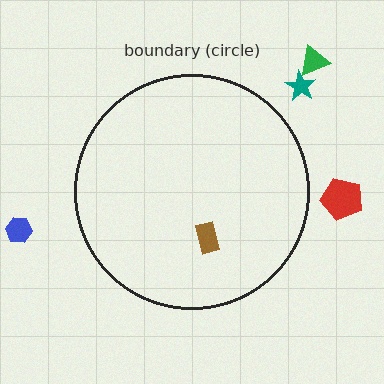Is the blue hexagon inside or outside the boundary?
Outside.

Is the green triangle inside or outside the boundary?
Outside.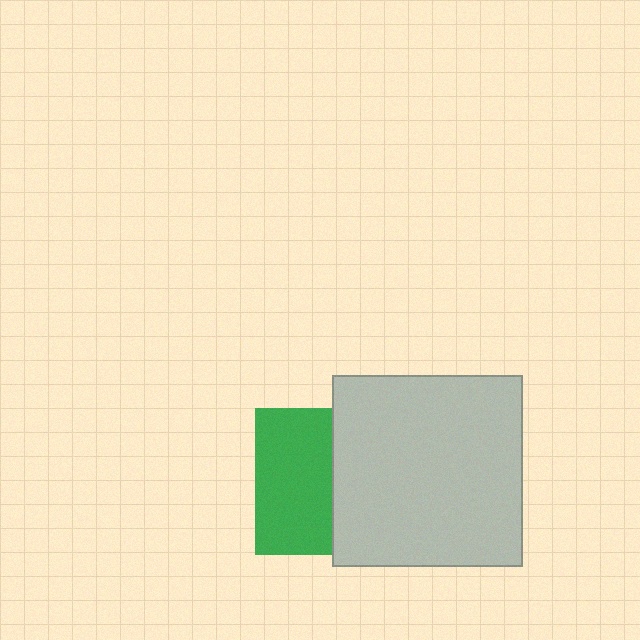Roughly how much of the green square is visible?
About half of it is visible (roughly 52%).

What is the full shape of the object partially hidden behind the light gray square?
The partially hidden object is a green square.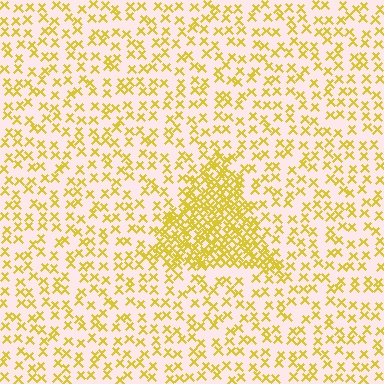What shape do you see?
I see a triangle.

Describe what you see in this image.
The image contains small yellow elements arranged at two different densities. A triangle-shaped region is visible where the elements are more densely packed than the surrounding area.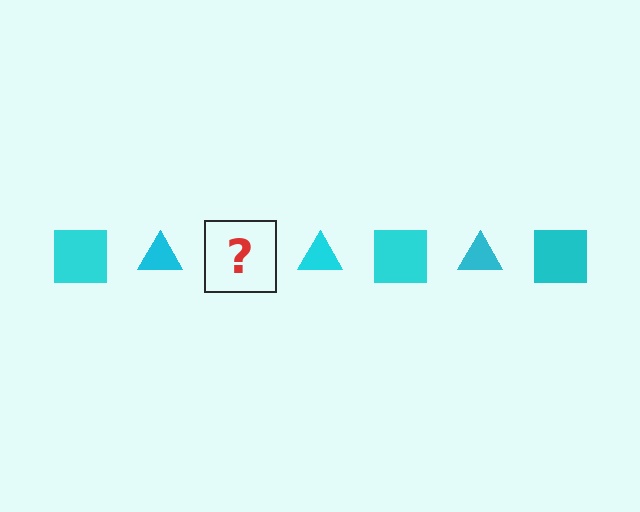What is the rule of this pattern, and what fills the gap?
The rule is that the pattern cycles through square, triangle shapes in cyan. The gap should be filled with a cyan square.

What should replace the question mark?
The question mark should be replaced with a cyan square.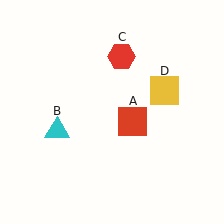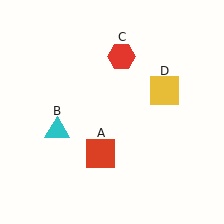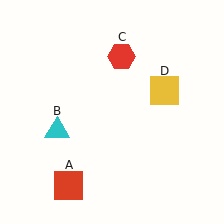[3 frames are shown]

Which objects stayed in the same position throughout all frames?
Cyan triangle (object B) and red hexagon (object C) and yellow square (object D) remained stationary.